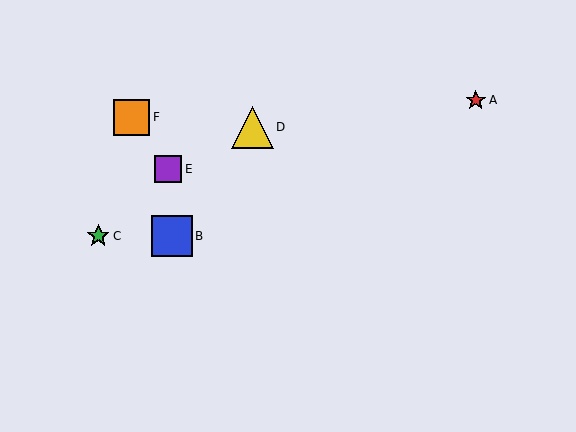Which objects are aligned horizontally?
Objects B, C are aligned horizontally.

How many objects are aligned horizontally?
2 objects (B, C) are aligned horizontally.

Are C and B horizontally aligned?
Yes, both are at y≈236.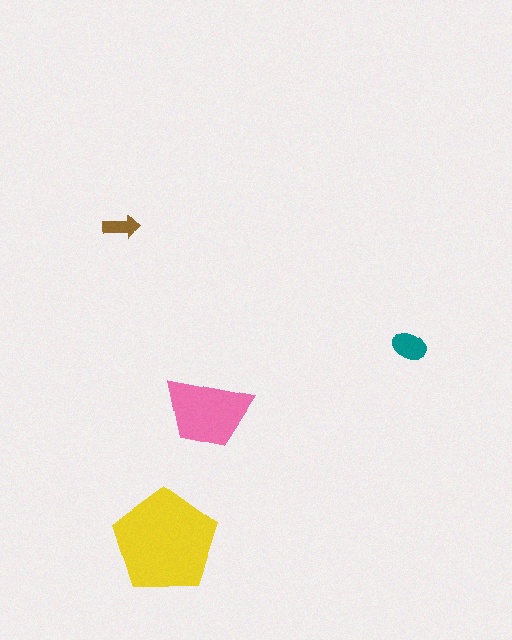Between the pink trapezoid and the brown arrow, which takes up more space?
The pink trapezoid.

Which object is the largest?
The yellow pentagon.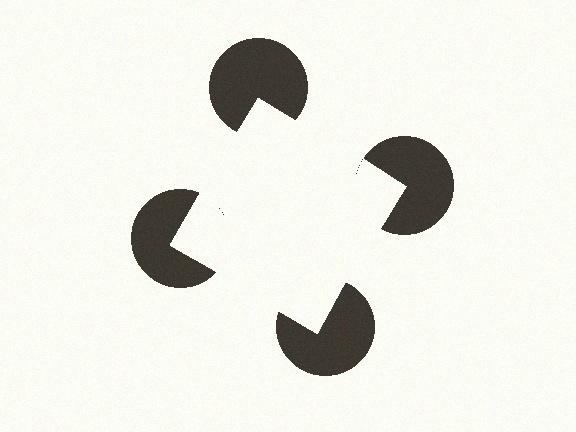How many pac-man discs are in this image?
There are 4 — one at each vertex of the illusory square.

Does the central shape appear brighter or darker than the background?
It typically appears slightly brighter than the background, even though no actual brightness change is drawn.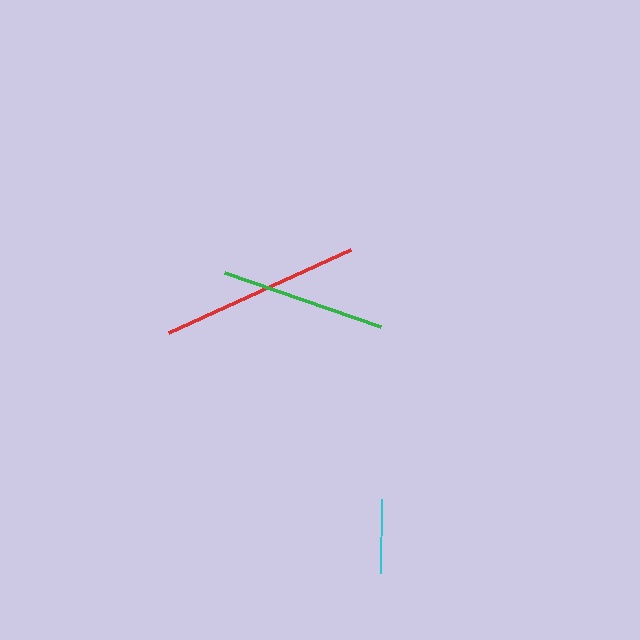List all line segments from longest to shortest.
From longest to shortest: red, green, cyan.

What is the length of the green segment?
The green segment is approximately 165 pixels long.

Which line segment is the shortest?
The cyan line is the shortest at approximately 74 pixels.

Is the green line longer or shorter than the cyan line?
The green line is longer than the cyan line.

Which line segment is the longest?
The red line is the longest at approximately 201 pixels.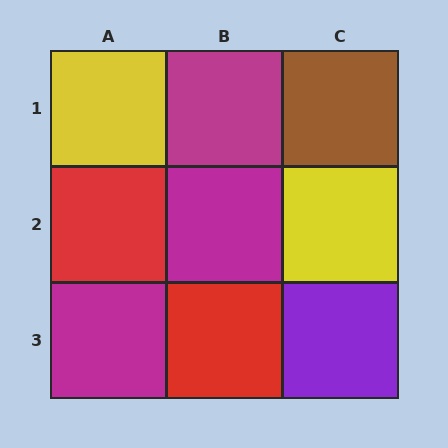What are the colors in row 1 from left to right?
Yellow, magenta, brown.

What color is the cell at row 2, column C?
Yellow.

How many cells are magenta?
3 cells are magenta.